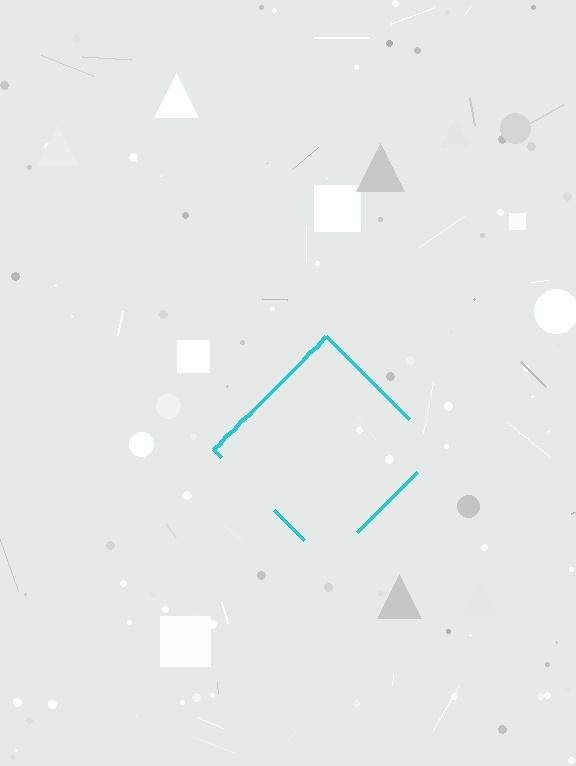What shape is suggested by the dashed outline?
The dashed outline suggests a diamond.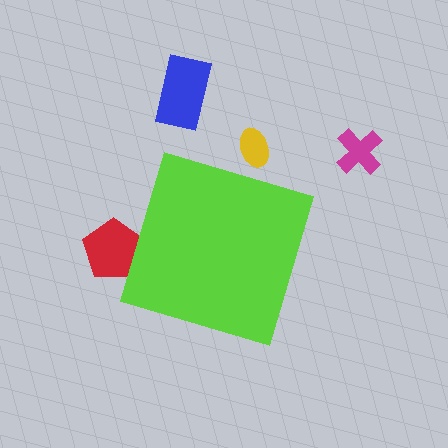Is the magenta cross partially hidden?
No, the magenta cross is fully visible.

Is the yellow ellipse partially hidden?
Yes, the yellow ellipse is partially hidden behind the lime diamond.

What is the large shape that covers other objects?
A lime diamond.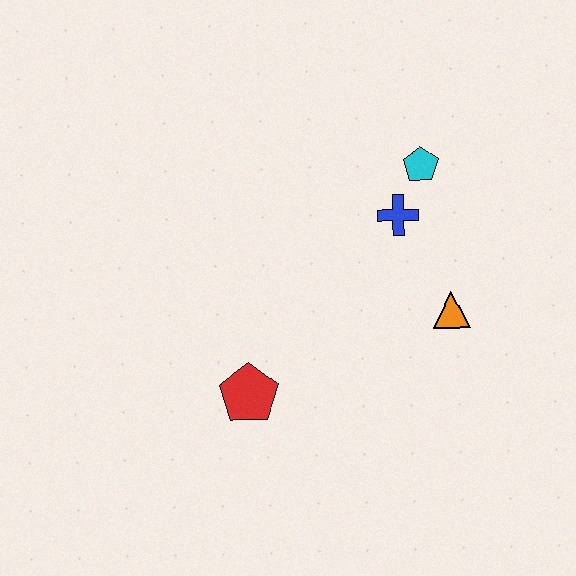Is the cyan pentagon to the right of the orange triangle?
No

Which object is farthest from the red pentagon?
The cyan pentagon is farthest from the red pentagon.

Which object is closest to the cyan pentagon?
The blue cross is closest to the cyan pentagon.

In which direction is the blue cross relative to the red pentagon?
The blue cross is above the red pentagon.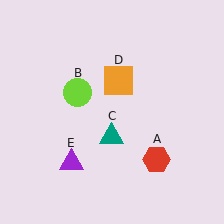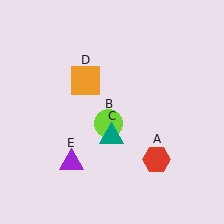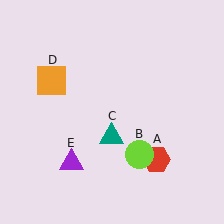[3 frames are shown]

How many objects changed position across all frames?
2 objects changed position: lime circle (object B), orange square (object D).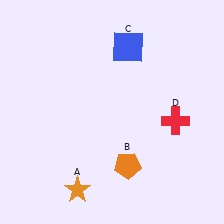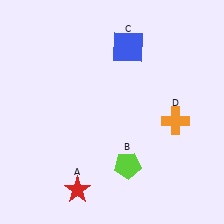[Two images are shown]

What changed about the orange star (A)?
In Image 1, A is orange. In Image 2, it changed to red.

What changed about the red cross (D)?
In Image 1, D is red. In Image 2, it changed to orange.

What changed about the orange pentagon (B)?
In Image 1, B is orange. In Image 2, it changed to lime.